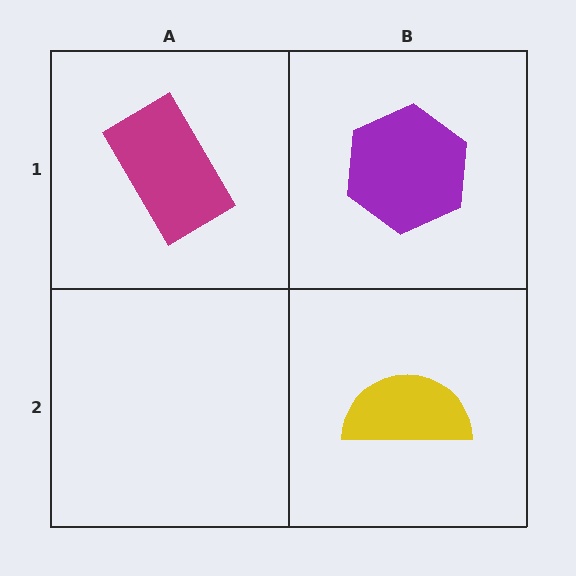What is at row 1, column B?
A purple hexagon.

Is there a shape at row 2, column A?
No, that cell is empty.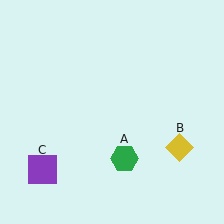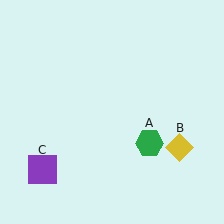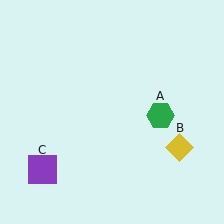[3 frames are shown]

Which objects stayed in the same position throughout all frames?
Yellow diamond (object B) and purple square (object C) remained stationary.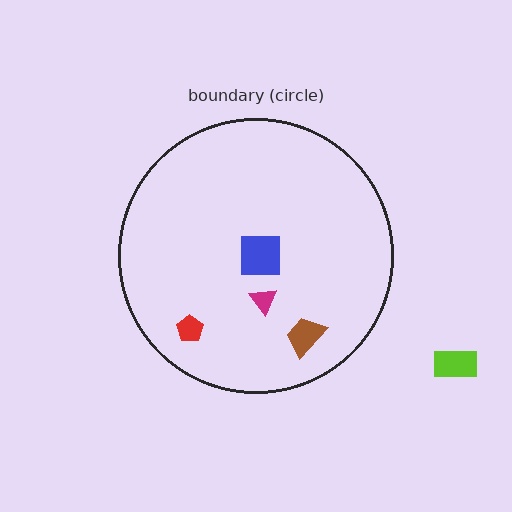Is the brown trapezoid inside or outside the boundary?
Inside.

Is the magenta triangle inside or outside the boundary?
Inside.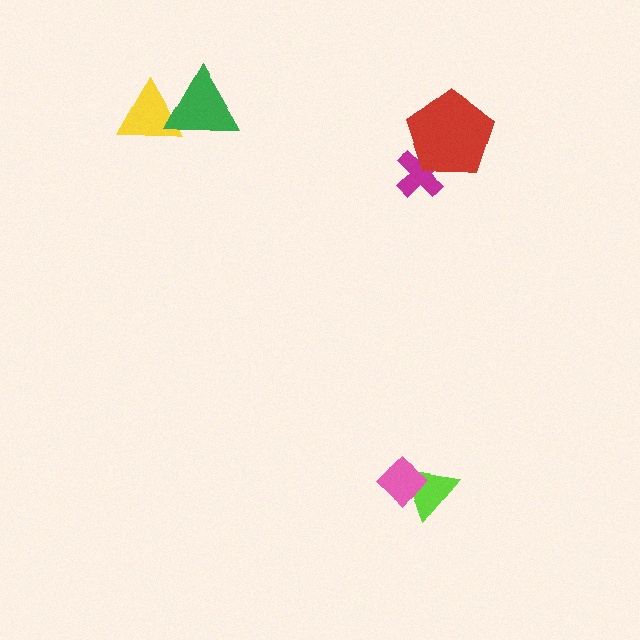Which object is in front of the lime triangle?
The pink diamond is in front of the lime triangle.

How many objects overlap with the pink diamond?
1 object overlaps with the pink diamond.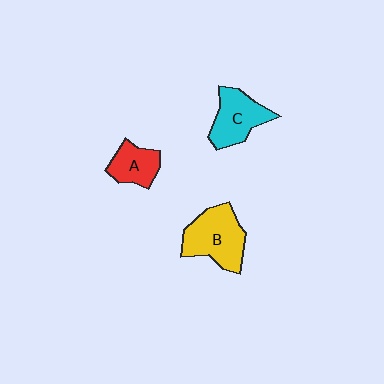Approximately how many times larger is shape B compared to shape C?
Approximately 1.2 times.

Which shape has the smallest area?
Shape A (red).